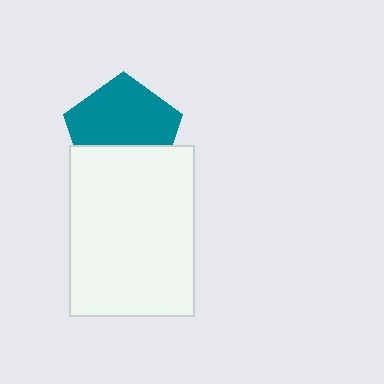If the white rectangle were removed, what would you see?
You would see the complete teal pentagon.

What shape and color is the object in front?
The object in front is a white rectangle.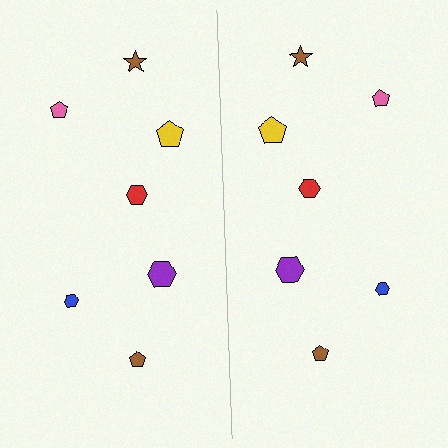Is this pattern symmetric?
Yes, this pattern has bilateral (reflection) symmetry.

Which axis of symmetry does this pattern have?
The pattern has a vertical axis of symmetry running through the center of the image.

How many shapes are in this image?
There are 14 shapes in this image.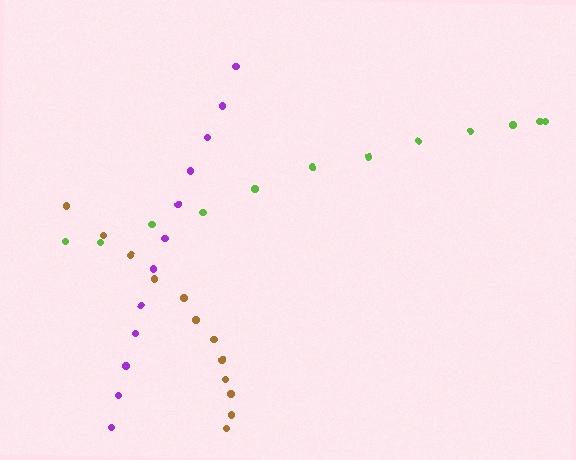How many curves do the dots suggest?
There are 3 distinct paths.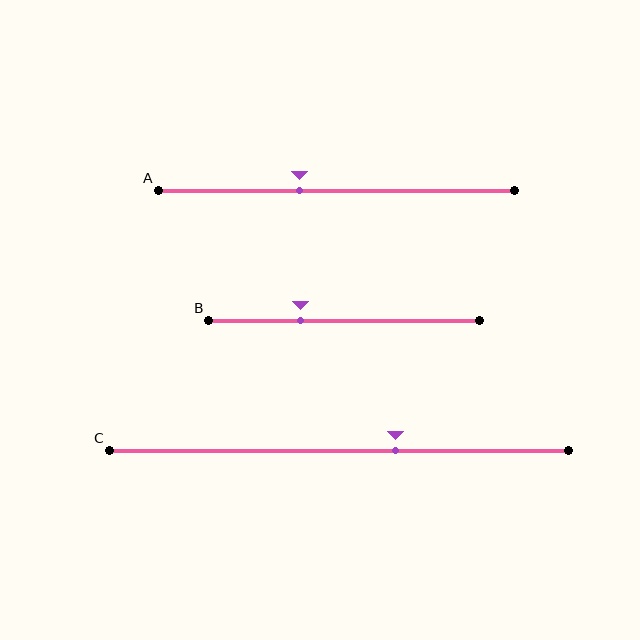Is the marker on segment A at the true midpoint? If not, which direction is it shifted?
No, the marker on segment A is shifted to the left by about 10% of the segment length.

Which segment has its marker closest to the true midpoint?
Segment A has its marker closest to the true midpoint.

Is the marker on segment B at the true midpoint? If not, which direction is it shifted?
No, the marker on segment B is shifted to the left by about 16% of the segment length.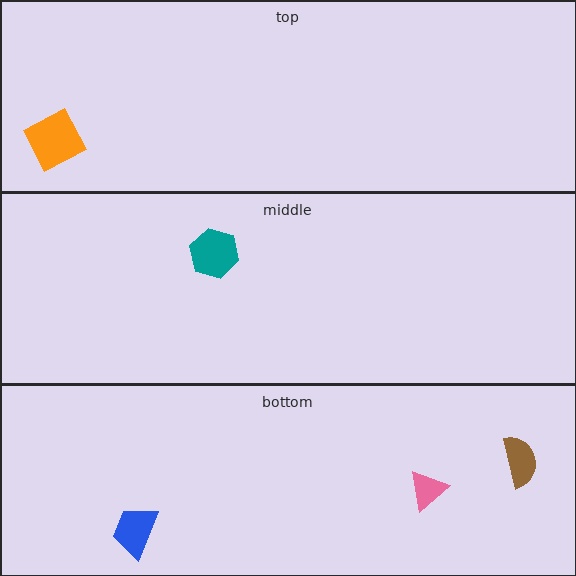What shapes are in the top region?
The orange square.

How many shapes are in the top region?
1.